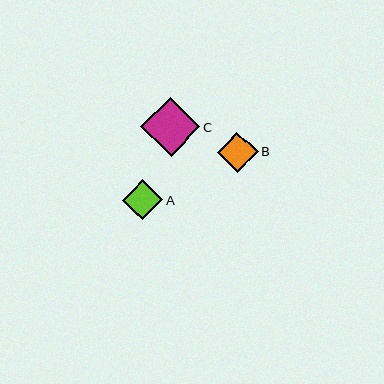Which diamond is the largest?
Diamond C is the largest with a size of approximately 59 pixels.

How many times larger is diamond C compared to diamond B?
Diamond C is approximately 1.5 times the size of diamond B.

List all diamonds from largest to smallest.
From largest to smallest: C, A, B.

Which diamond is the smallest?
Diamond B is the smallest with a size of approximately 40 pixels.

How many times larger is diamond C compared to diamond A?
Diamond C is approximately 1.5 times the size of diamond A.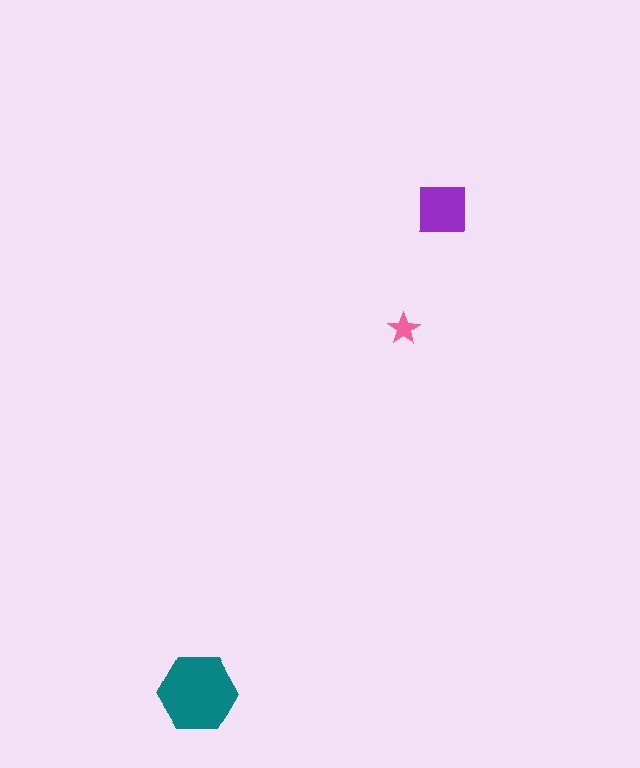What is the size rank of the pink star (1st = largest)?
3rd.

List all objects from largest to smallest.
The teal hexagon, the purple square, the pink star.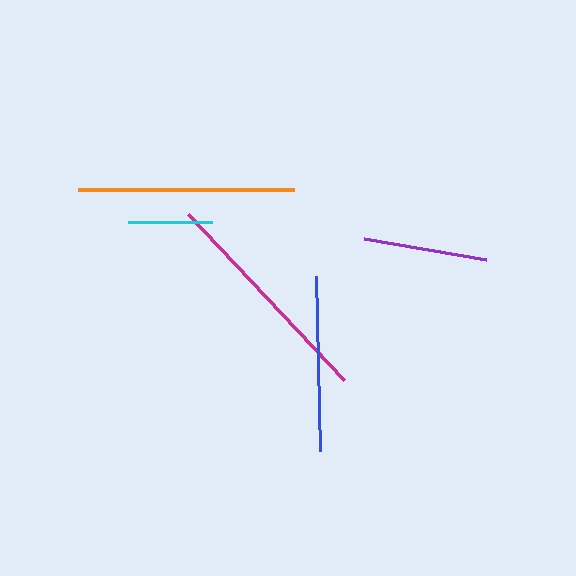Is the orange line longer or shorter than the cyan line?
The orange line is longer than the cyan line.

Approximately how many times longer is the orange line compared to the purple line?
The orange line is approximately 1.7 times the length of the purple line.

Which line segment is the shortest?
The cyan line is the shortest at approximately 84 pixels.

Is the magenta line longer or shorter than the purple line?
The magenta line is longer than the purple line.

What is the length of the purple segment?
The purple segment is approximately 124 pixels long.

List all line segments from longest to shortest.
From longest to shortest: magenta, orange, blue, purple, cyan.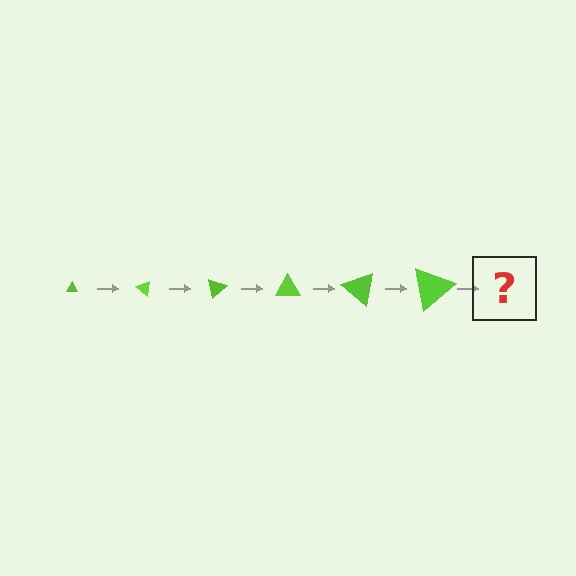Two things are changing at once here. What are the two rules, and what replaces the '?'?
The two rules are that the triangle grows larger each step and it rotates 40 degrees each step. The '?' should be a triangle, larger than the previous one and rotated 240 degrees from the start.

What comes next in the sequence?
The next element should be a triangle, larger than the previous one and rotated 240 degrees from the start.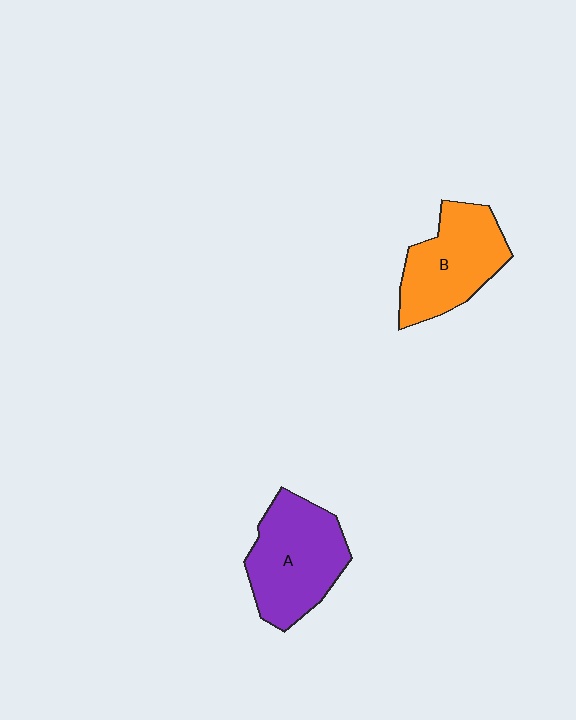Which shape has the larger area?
Shape A (purple).